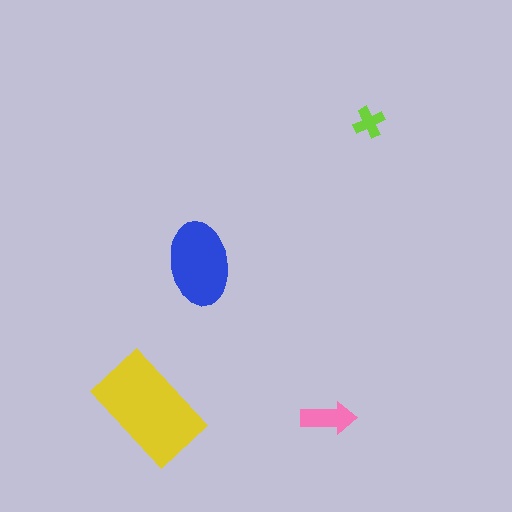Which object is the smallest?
The lime cross.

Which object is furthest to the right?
The lime cross is rightmost.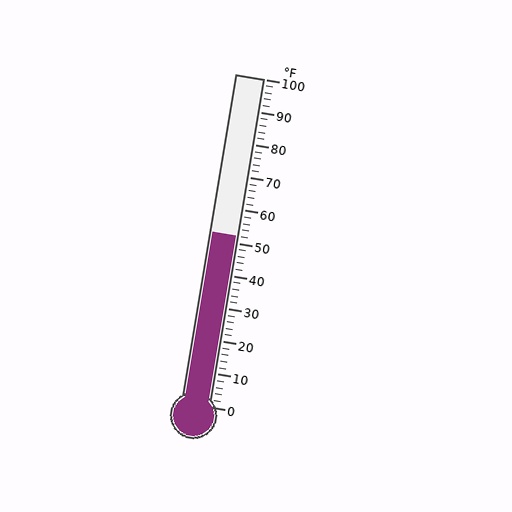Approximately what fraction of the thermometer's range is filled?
The thermometer is filled to approximately 50% of its range.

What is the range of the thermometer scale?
The thermometer scale ranges from 0°F to 100°F.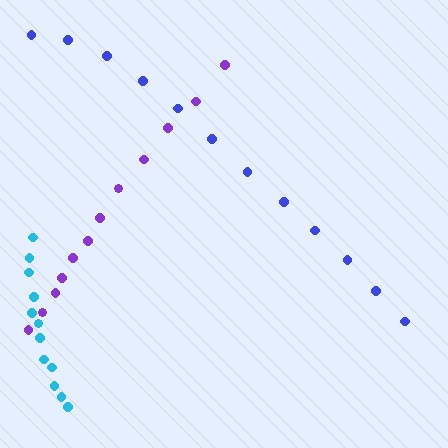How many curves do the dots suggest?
There are 3 distinct paths.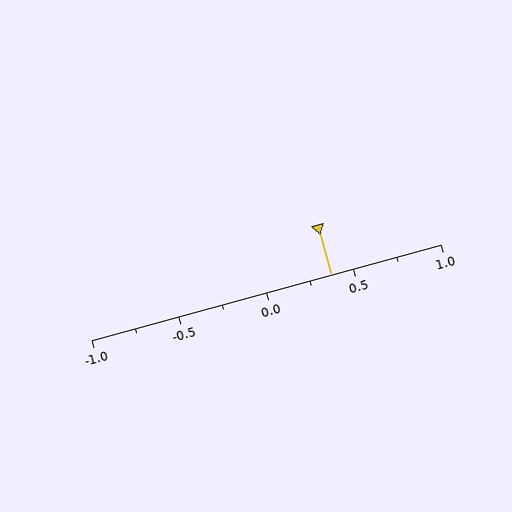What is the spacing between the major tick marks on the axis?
The major ticks are spaced 0.5 apart.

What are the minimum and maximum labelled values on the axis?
The axis runs from -1.0 to 1.0.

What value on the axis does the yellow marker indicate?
The marker indicates approximately 0.38.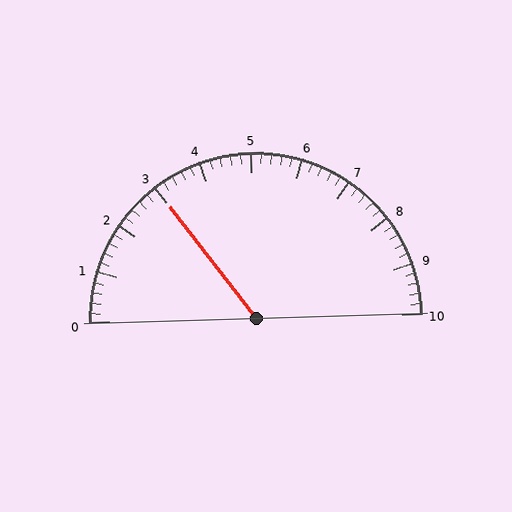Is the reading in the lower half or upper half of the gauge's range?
The reading is in the lower half of the range (0 to 10).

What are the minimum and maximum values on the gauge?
The gauge ranges from 0 to 10.